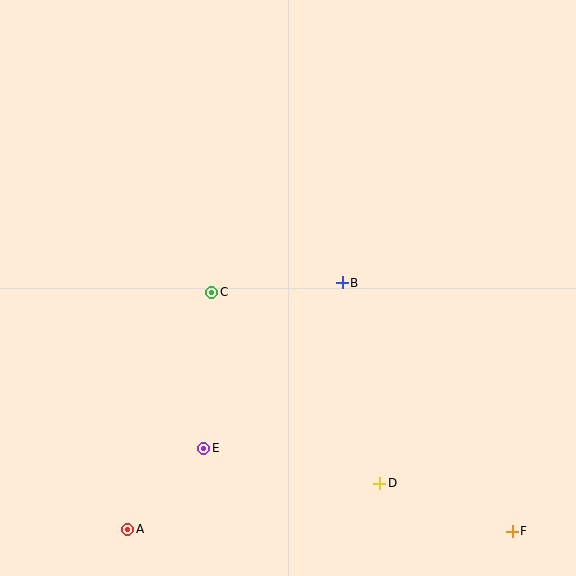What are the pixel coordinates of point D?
Point D is at (380, 483).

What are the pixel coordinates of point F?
Point F is at (512, 531).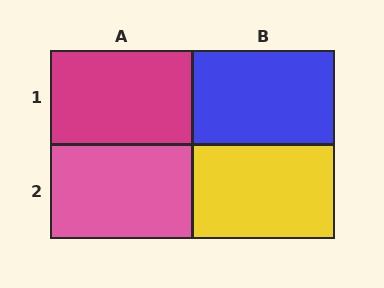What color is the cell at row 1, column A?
Magenta.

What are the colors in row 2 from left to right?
Pink, yellow.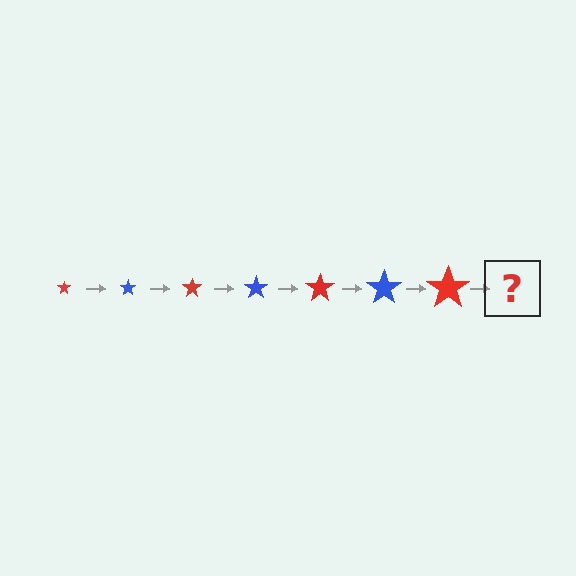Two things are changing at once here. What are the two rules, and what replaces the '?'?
The two rules are that the star grows larger each step and the color cycles through red and blue. The '?' should be a blue star, larger than the previous one.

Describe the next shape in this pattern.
It should be a blue star, larger than the previous one.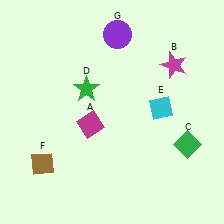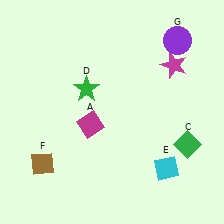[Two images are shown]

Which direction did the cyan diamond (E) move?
The cyan diamond (E) moved down.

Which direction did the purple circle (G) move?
The purple circle (G) moved right.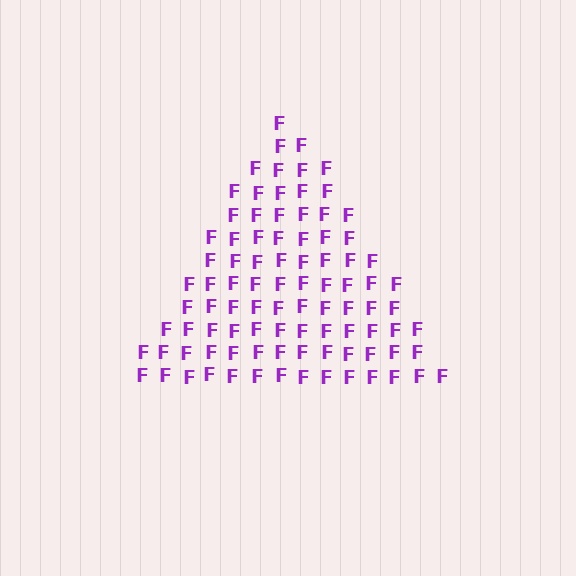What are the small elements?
The small elements are letter F's.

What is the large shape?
The large shape is a triangle.